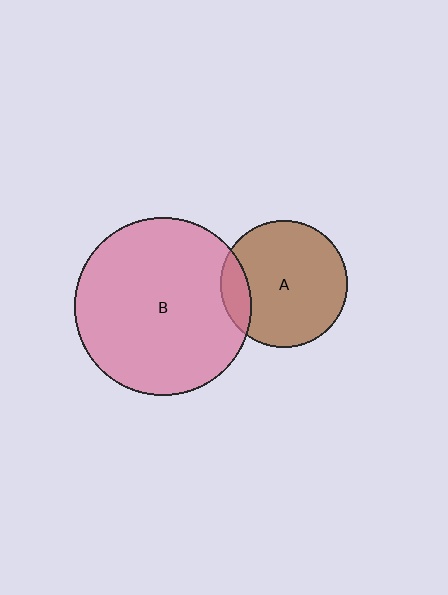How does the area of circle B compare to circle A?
Approximately 1.9 times.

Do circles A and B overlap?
Yes.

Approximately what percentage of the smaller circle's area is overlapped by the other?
Approximately 15%.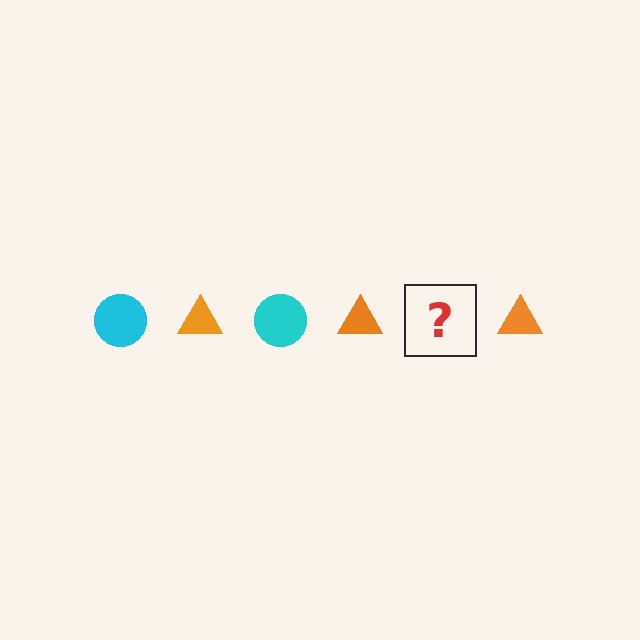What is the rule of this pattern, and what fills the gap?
The rule is that the pattern alternates between cyan circle and orange triangle. The gap should be filled with a cyan circle.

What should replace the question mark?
The question mark should be replaced with a cyan circle.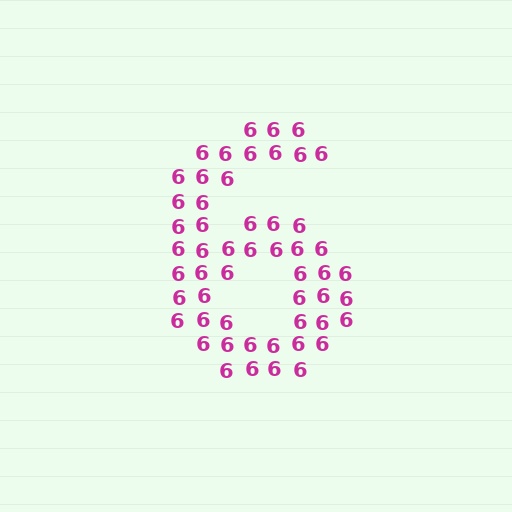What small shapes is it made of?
It is made of small digit 6's.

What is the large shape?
The large shape is the digit 6.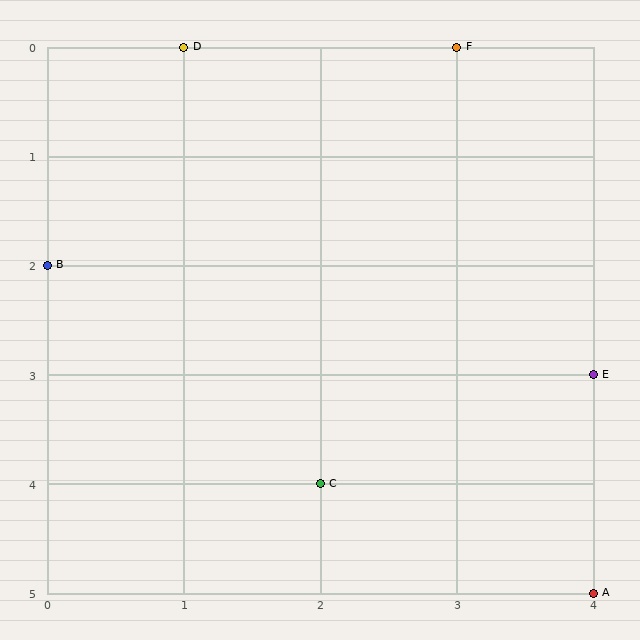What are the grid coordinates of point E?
Point E is at grid coordinates (4, 3).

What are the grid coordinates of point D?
Point D is at grid coordinates (1, 0).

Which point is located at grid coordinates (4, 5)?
Point A is at (4, 5).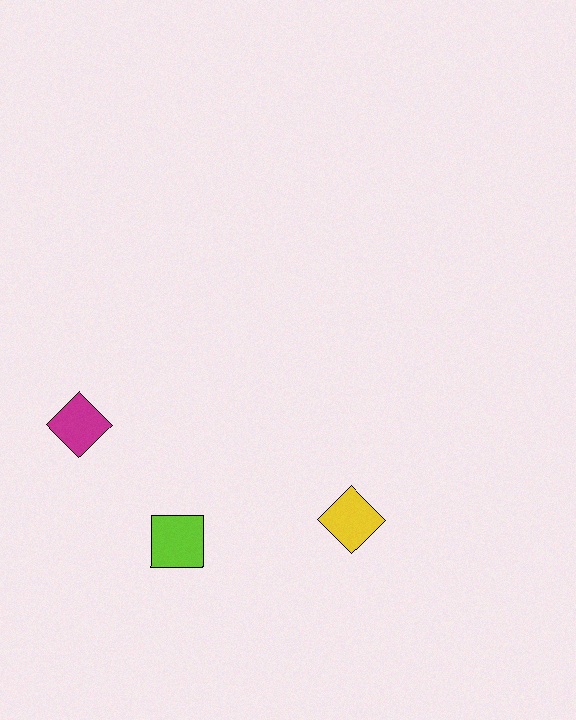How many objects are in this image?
There are 3 objects.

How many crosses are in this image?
There are no crosses.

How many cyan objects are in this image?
There are no cyan objects.